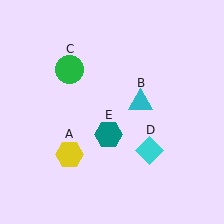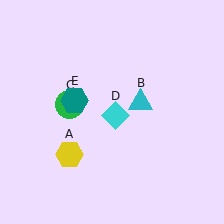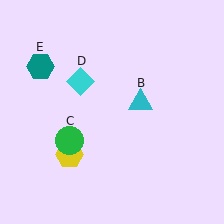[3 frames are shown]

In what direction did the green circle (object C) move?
The green circle (object C) moved down.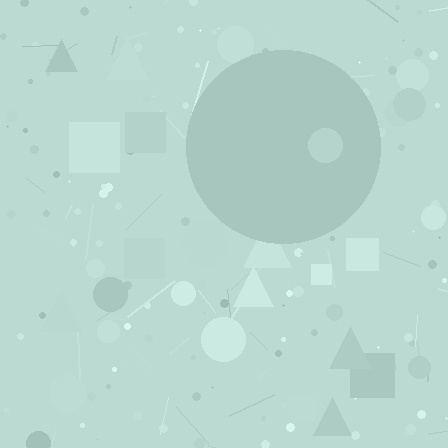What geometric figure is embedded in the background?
A circle is embedded in the background.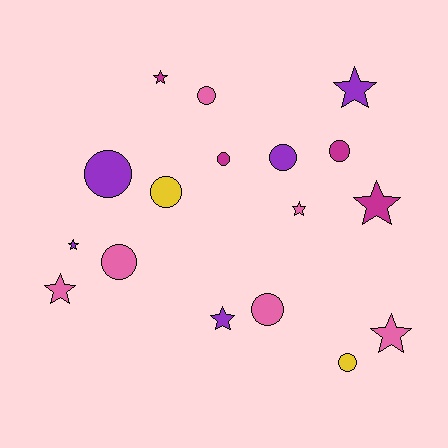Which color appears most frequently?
Pink, with 6 objects.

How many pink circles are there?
There are 3 pink circles.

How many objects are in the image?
There are 17 objects.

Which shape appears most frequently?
Circle, with 9 objects.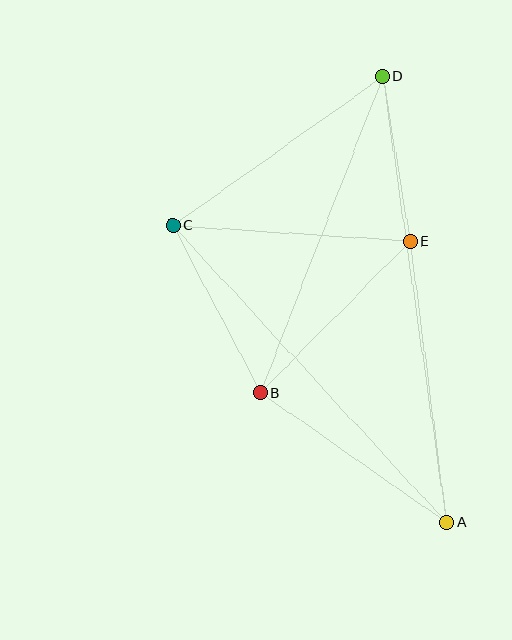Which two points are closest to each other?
Points D and E are closest to each other.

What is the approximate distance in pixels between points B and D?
The distance between B and D is approximately 339 pixels.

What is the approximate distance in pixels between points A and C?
The distance between A and C is approximately 404 pixels.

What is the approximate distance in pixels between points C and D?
The distance between C and D is approximately 258 pixels.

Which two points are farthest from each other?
Points A and D are farthest from each other.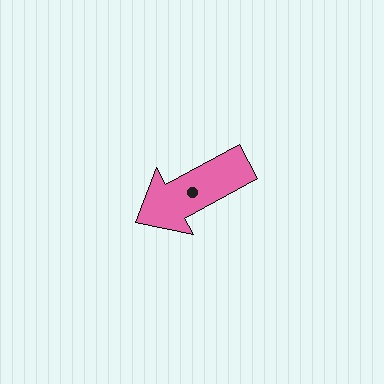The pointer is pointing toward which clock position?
Roughly 8 o'clock.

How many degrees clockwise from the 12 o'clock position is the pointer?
Approximately 242 degrees.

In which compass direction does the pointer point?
Southwest.